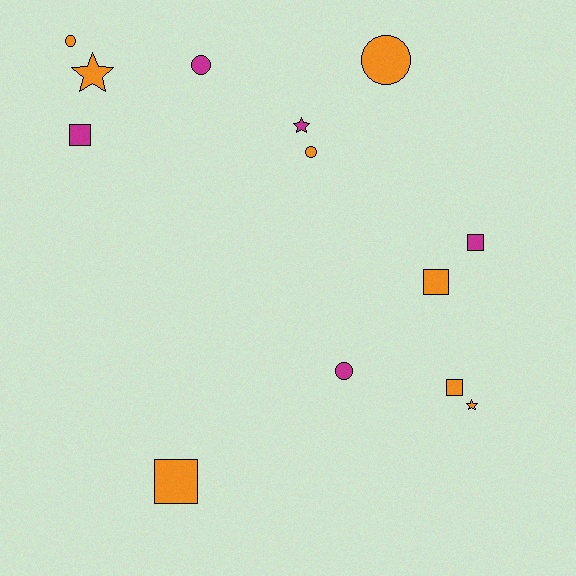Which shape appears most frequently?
Circle, with 5 objects.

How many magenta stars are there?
There is 1 magenta star.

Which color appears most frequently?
Orange, with 8 objects.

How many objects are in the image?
There are 13 objects.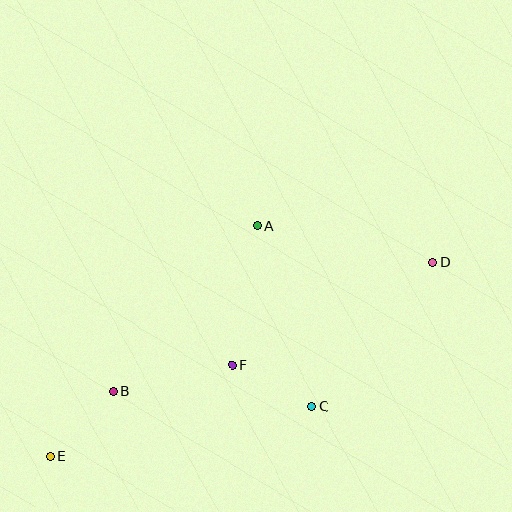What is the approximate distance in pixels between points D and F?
The distance between D and F is approximately 225 pixels.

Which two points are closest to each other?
Points C and F are closest to each other.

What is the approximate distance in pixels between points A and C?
The distance between A and C is approximately 189 pixels.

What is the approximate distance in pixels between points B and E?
The distance between B and E is approximately 90 pixels.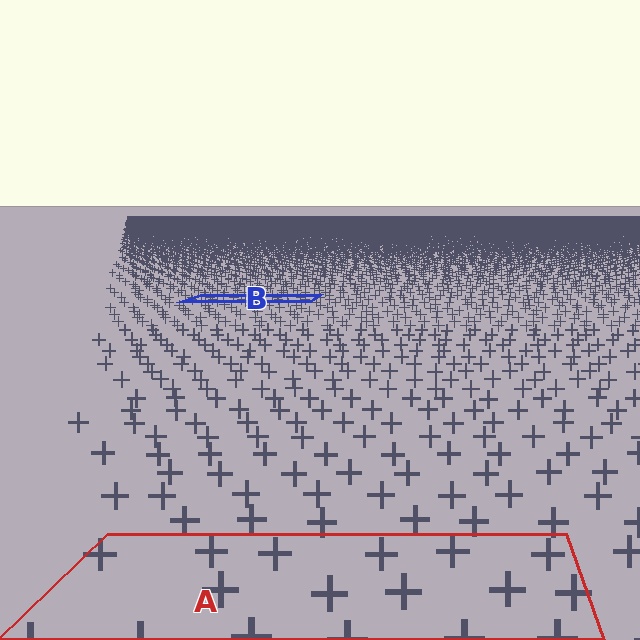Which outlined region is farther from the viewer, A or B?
Region B is farther from the viewer — the texture elements inside it appear smaller and more densely packed.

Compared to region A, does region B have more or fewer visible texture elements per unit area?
Region B has more texture elements per unit area — they are packed more densely because it is farther away.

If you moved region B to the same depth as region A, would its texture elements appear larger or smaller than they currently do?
They would appear larger. At a closer depth, the same texture elements are projected at a bigger on-screen size.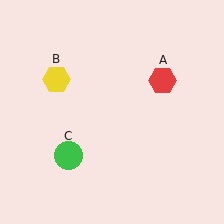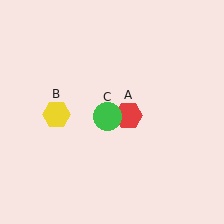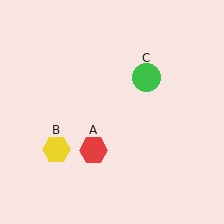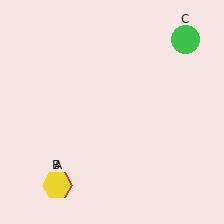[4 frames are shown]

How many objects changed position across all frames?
3 objects changed position: red hexagon (object A), yellow hexagon (object B), green circle (object C).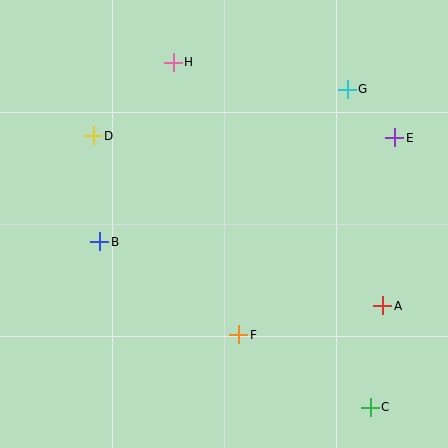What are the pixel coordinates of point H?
Point H is at (173, 62).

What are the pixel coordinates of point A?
Point A is at (383, 306).